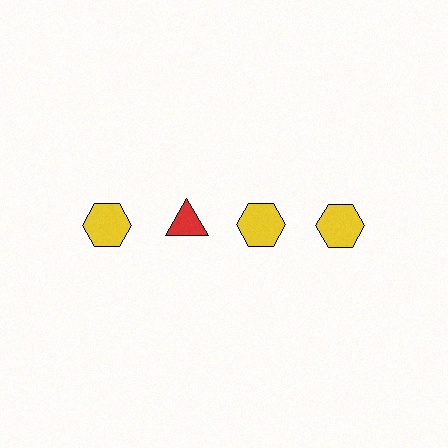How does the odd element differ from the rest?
It differs in both color (red instead of yellow) and shape (triangle instead of hexagon).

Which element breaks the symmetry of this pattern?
The red triangle in the top row, second from left column breaks the symmetry. All other shapes are yellow hexagons.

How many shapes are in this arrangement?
There are 4 shapes arranged in a grid pattern.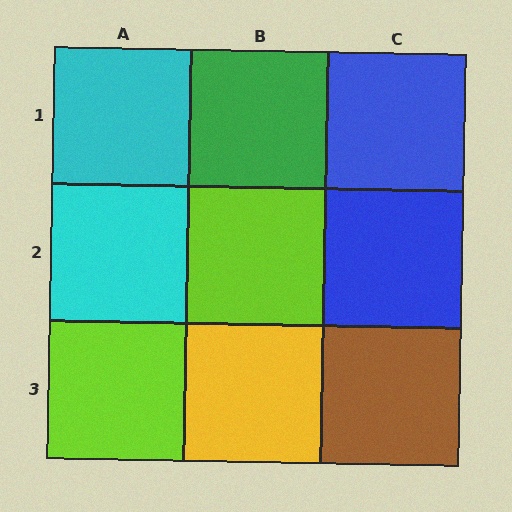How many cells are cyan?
2 cells are cyan.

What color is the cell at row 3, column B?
Yellow.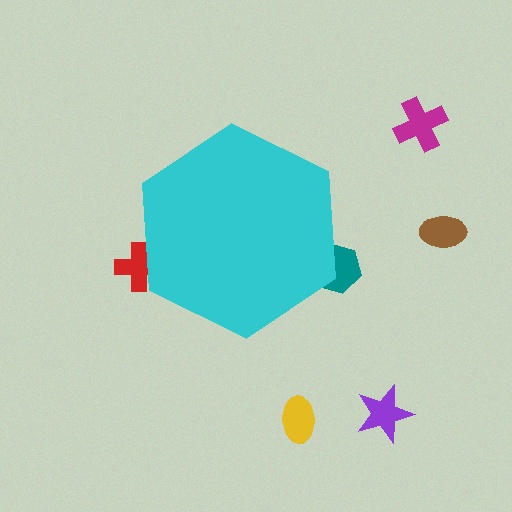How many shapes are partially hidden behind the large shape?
2 shapes are partially hidden.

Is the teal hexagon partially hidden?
Yes, the teal hexagon is partially hidden behind the cyan hexagon.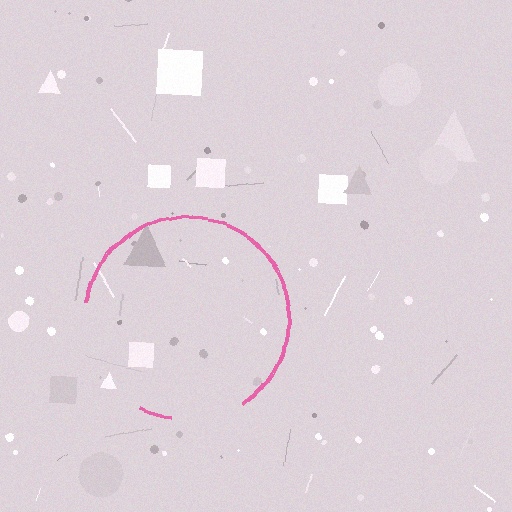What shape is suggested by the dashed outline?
The dashed outline suggests a circle.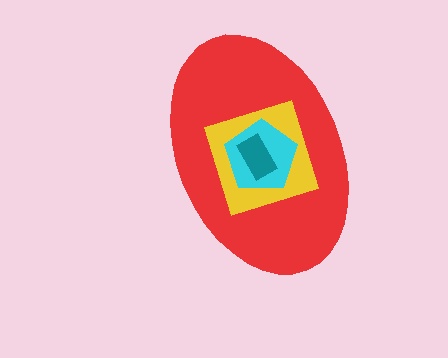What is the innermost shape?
The teal rectangle.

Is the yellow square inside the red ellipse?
Yes.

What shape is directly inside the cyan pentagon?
The teal rectangle.